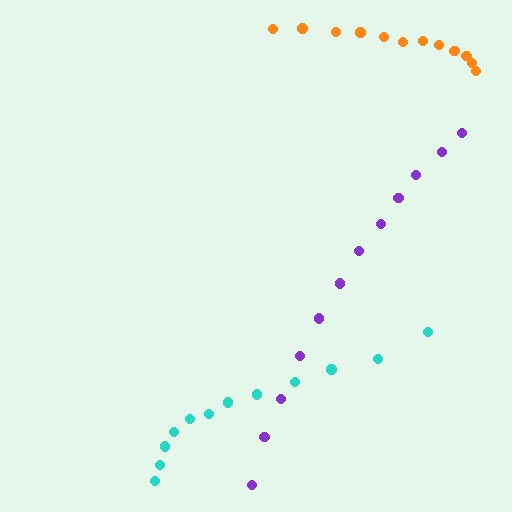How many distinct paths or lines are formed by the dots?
There are 3 distinct paths.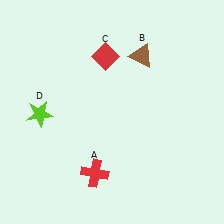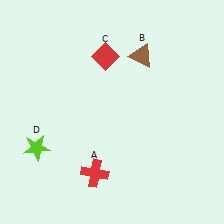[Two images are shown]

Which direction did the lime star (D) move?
The lime star (D) moved down.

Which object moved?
The lime star (D) moved down.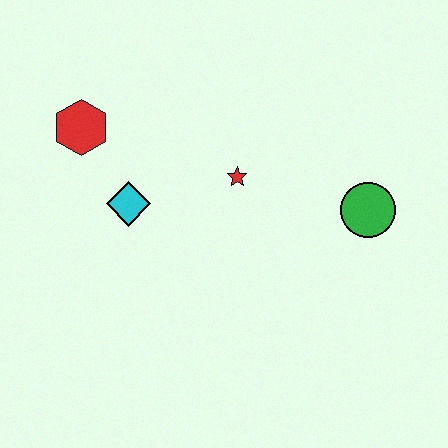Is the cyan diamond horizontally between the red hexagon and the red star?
Yes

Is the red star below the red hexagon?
Yes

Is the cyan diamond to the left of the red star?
Yes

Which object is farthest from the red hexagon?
The green circle is farthest from the red hexagon.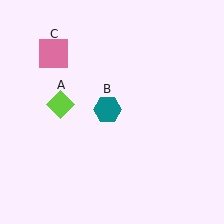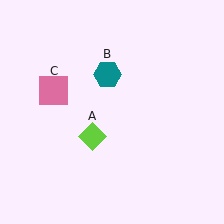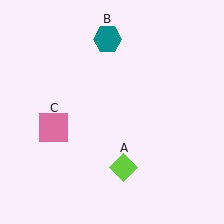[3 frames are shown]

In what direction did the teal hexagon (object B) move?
The teal hexagon (object B) moved up.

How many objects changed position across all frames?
3 objects changed position: lime diamond (object A), teal hexagon (object B), pink square (object C).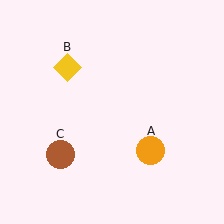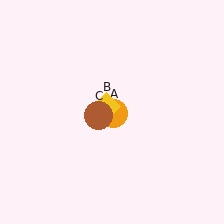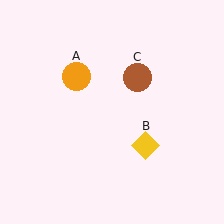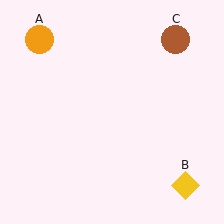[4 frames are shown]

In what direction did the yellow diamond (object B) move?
The yellow diamond (object B) moved down and to the right.